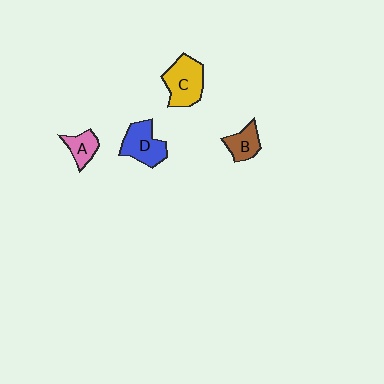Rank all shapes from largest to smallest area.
From largest to smallest: C (yellow), D (blue), B (brown), A (pink).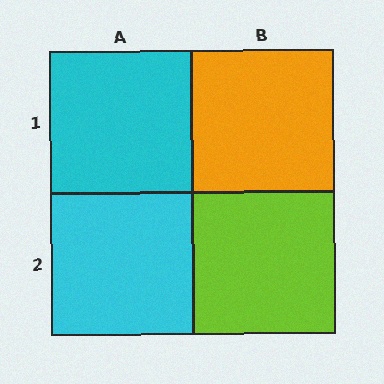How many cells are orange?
1 cell is orange.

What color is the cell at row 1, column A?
Cyan.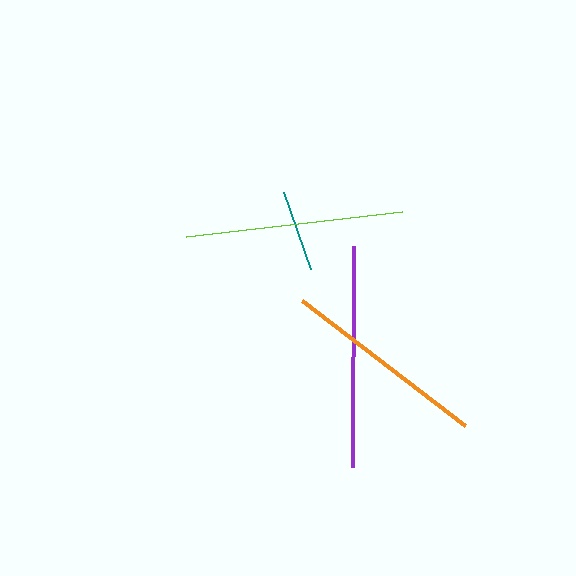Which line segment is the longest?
The purple line is the longest at approximately 221 pixels.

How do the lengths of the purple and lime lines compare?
The purple and lime lines are approximately the same length.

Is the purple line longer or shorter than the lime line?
The purple line is longer than the lime line.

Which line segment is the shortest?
The teal line is the shortest at approximately 81 pixels.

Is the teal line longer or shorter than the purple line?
The purple line is longer than the teal line.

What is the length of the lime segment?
The lime segment is approximately 218 pixels long.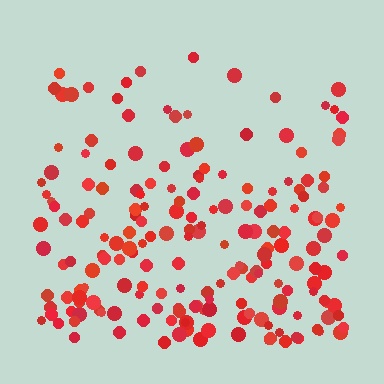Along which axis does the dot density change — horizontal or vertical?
Vertical.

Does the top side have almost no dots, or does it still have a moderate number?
Still a moderate number, just noticeably fewer than the bottom.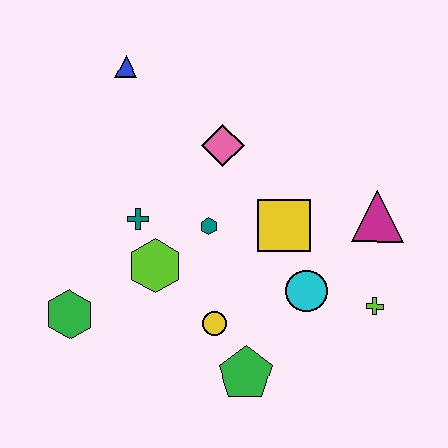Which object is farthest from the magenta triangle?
The green hexagon is farthest from the magenta triangle.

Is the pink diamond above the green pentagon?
Yes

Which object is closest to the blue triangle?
The pink diamond is closest to the blue triangle.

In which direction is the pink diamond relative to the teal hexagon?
The pink diamond is above the teal hexagon.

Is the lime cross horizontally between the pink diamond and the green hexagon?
No